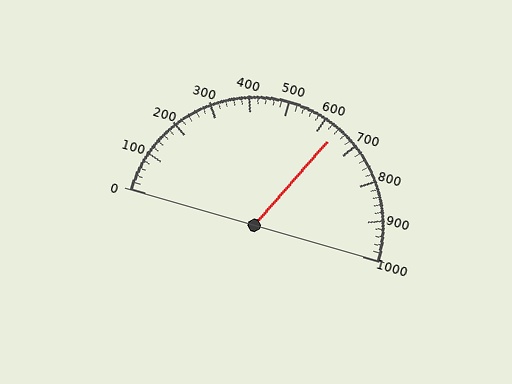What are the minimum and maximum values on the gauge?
The gauge ranges from 0 to 1000.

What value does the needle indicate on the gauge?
The needle indicates approximately 640.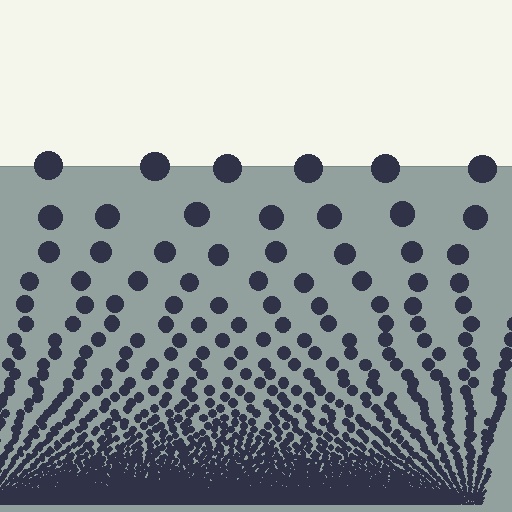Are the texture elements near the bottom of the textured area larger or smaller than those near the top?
Smaller. The gradient is inverted — elements near the bottom are smaller and denser.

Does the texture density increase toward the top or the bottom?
Density increases toward the bottom.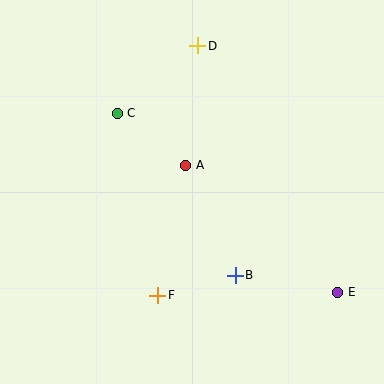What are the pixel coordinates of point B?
Point B is at (235, 275).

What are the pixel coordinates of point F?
Point F is at (158, 295).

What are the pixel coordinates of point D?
Point D is at (198, 46).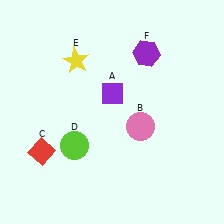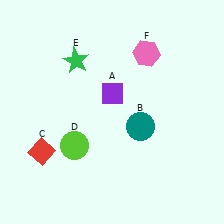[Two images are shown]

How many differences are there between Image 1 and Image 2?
There are 3 differences between the two images.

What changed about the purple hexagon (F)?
In Image 1, F is purple. In Image 2, it changed to pink.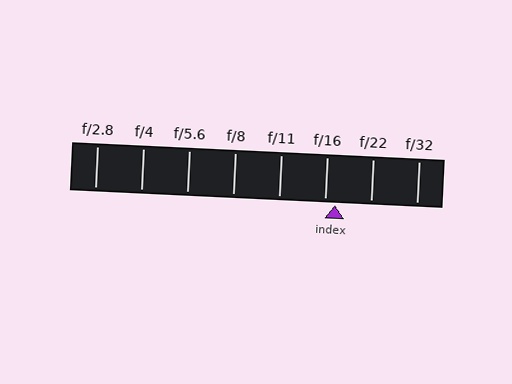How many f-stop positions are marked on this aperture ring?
There are 8 f-stop positions marked.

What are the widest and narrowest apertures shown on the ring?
The widest aperture shown is f/2.8 and the narrowest is f/32.